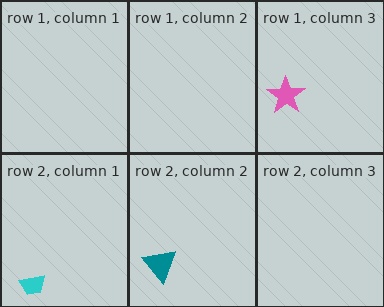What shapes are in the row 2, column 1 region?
The cyan trapezoid.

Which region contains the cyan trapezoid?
The row 2, column 1 region.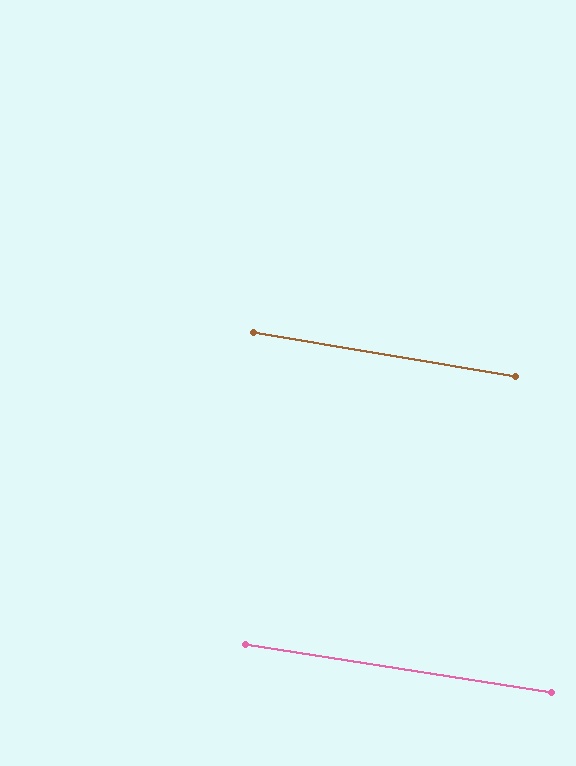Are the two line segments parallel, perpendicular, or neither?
Parallel — their directions differ by only 0.7°.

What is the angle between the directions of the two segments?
Approximately 1 degree.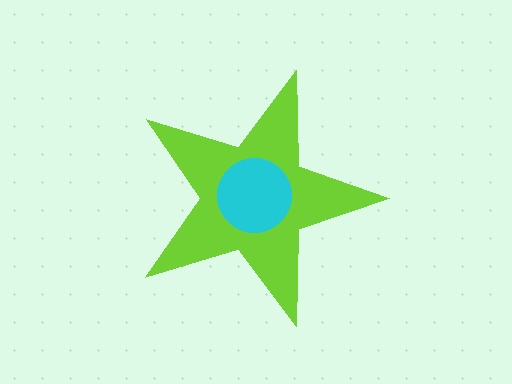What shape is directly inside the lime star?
The cyan circle.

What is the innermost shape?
The cyan circle.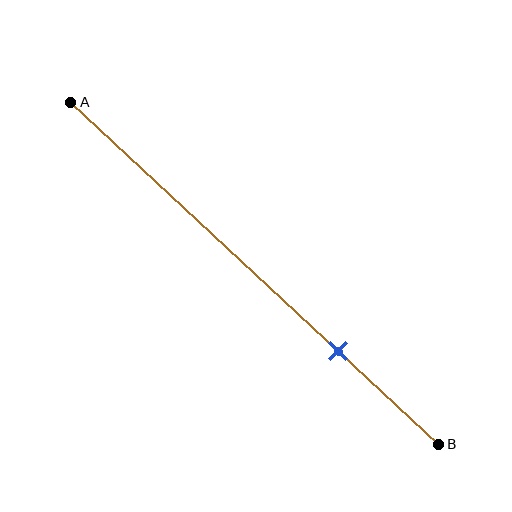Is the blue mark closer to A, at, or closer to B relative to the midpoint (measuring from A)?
The blue mark is closer to point B than the midpoint of segment AB.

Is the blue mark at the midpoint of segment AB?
No, the mark is at about 75% from A, not at the 50% midpoint.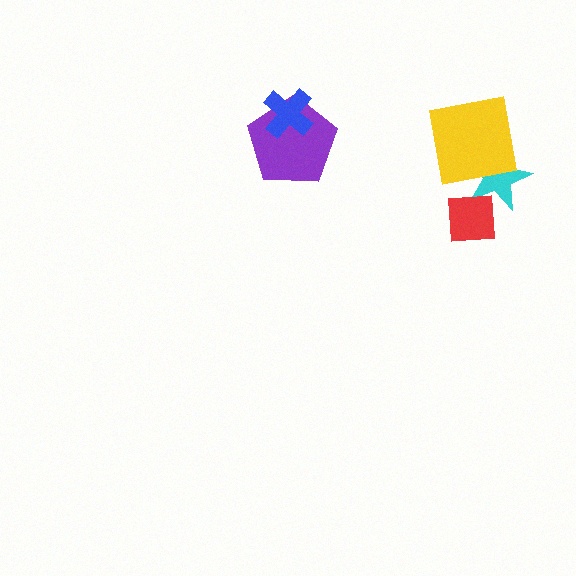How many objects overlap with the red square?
1 object overlaps with the red square.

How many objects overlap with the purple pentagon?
1 object overlaps with the purple pentagon.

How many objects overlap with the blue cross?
1 object overlaps with the blue cross.